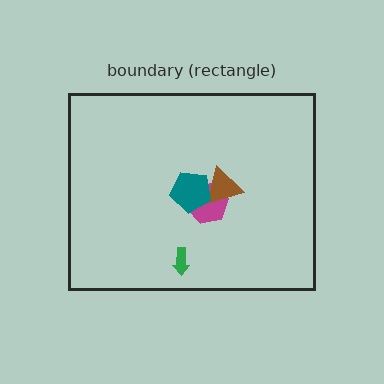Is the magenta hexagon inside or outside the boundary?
Inside.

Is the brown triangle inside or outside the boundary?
Inside.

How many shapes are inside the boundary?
4 inside, 0 outside.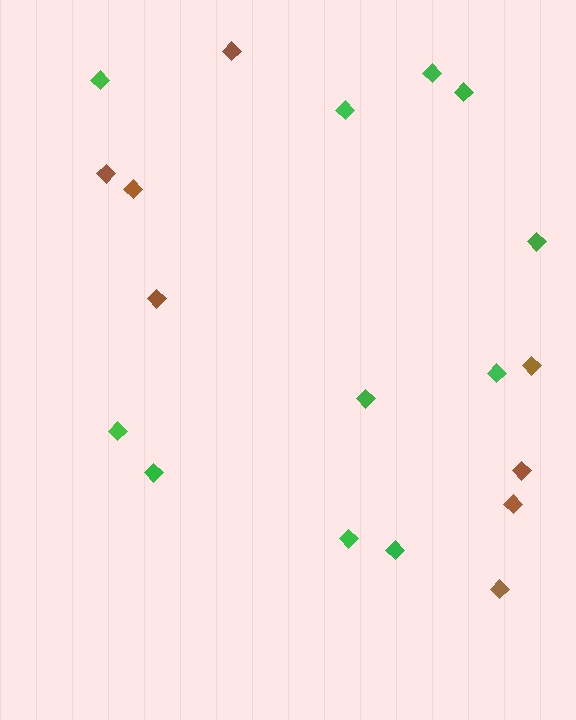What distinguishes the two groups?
There are 2 groups: one group of brown diamonds (8) and one group of green diamonds (11).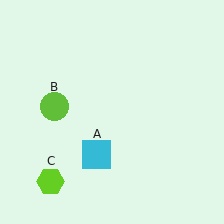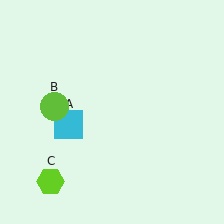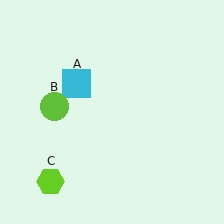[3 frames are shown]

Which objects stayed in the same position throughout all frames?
Lime circle (object B) and lime hexagon (object C) remained stationary.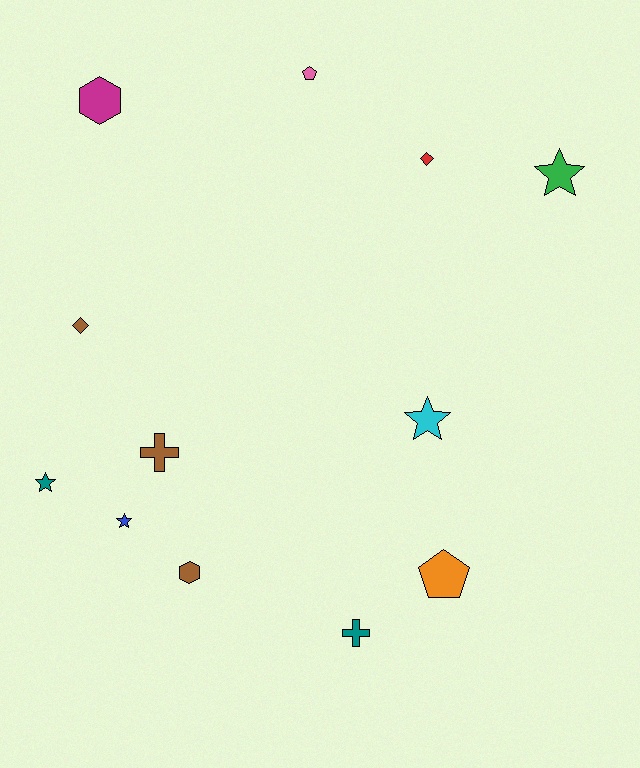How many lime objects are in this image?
There are no lime objects.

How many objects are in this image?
There are 12 objects.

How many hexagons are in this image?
There are 2 hexagons.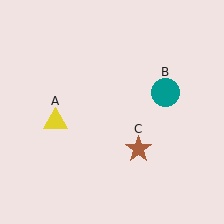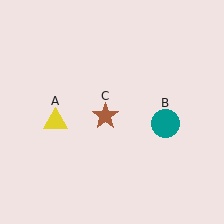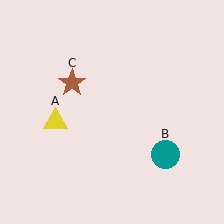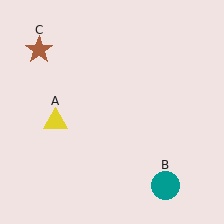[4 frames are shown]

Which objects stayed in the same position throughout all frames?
Yellow triangle (object A) remained stationary.